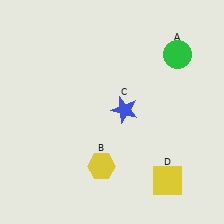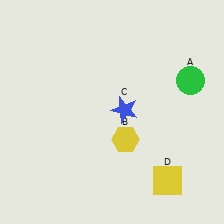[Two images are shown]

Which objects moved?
The objects that moved are: the green circle (A), the yellow hexagon (B).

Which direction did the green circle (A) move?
The green circle (A) moved down.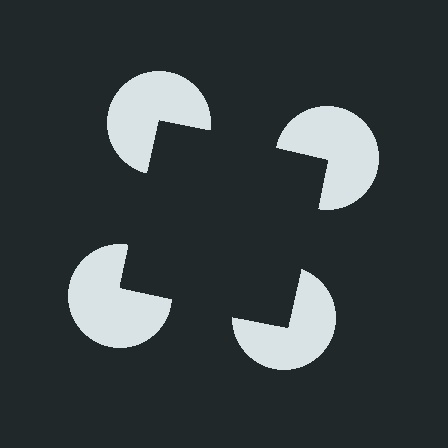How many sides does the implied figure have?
4 sides.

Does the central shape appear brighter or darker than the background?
It typically appears slightly darker than the background, even though no actual brightness change is drawn.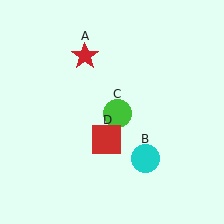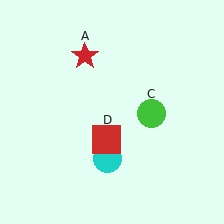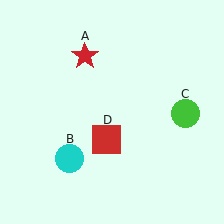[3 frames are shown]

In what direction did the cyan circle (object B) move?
The cyan circle (object B) moved left.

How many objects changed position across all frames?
2 objects changed position: cyan circle (object B), green circle (object C).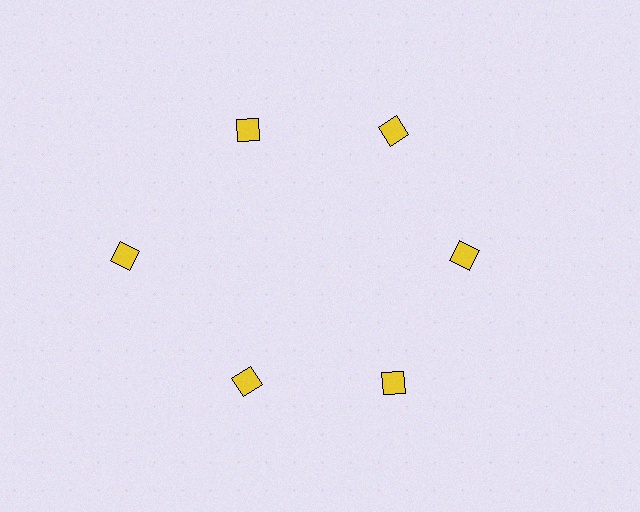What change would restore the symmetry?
The symmetry would be restored by moving it inward, back onto the ring so that all 6 diamonds sit at equal angles and equal distance from the center.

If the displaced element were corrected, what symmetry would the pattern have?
It would have 6-fold rotational symmetry — the pattern would map onto itself every 60 degrees.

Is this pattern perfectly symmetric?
No. The 6 yellow diamonds are arranged in a ring, but one element near the 9 o'clock position is pushed outward from the center, breaking the 6-fold rotational symmetry.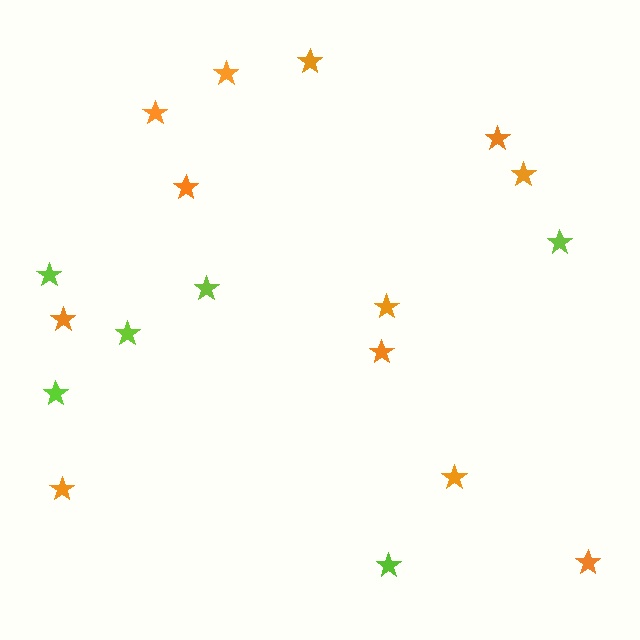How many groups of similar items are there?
There are 2 groups: one group of lime stars (6) and one group of orange stars (12).